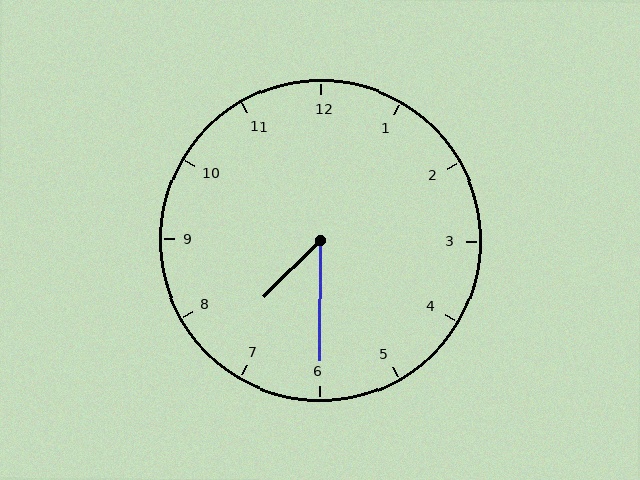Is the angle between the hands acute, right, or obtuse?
It is acute.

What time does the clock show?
7:30.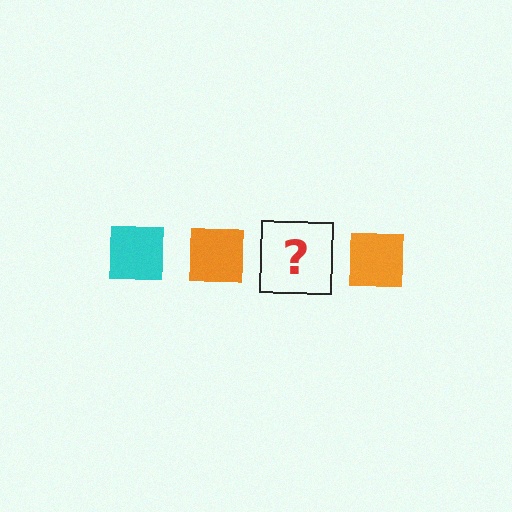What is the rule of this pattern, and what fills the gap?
The rule is that the pattern cycles through cyan, orange squares. The gap should be filled with a cyan square.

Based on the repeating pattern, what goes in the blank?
The blank should be a cyan square.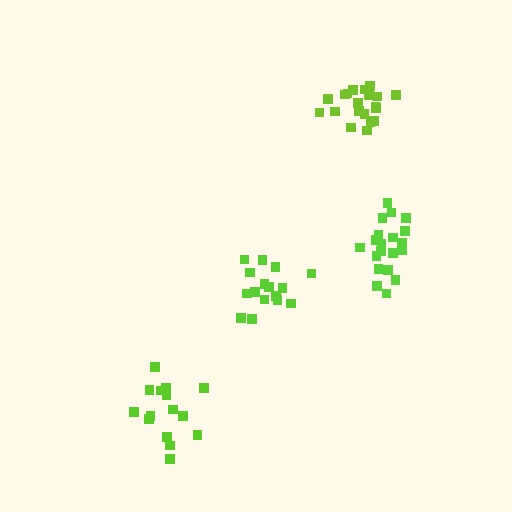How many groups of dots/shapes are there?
There are 4 groups.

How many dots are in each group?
Group 1: 15 dots, Group 2: 16 dots, Group 3: 20 dots, Group 4: 20 dots (71 total).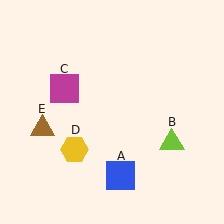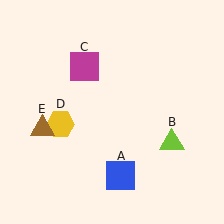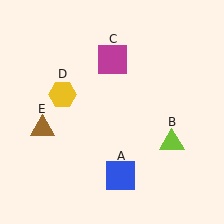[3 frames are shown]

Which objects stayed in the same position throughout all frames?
Blue square (object A) and lime triangle (object B) and brown triangle (object E) remained stationary.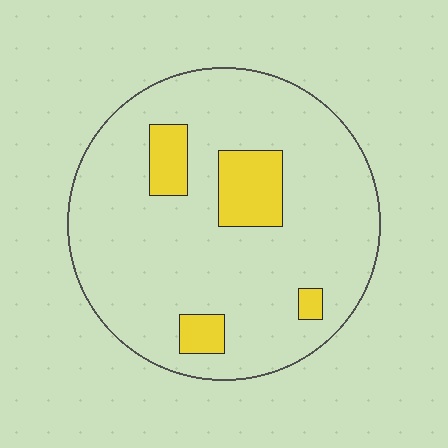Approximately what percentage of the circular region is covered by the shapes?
Approximately 15%.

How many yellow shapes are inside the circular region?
4.